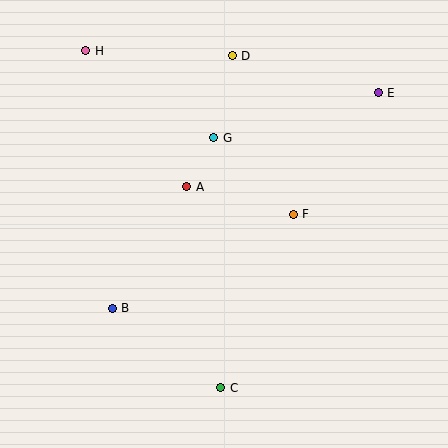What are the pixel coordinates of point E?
Point E is at (378, 93).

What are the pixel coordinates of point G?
Point G is at (214, 138).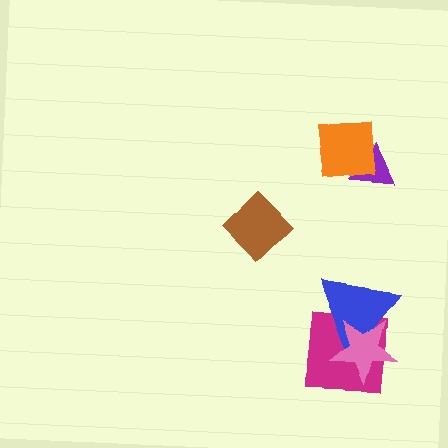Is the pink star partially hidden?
No, no other shape covers it.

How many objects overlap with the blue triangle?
2 objects overlap with the blue triangle.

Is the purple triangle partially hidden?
Yes, it is partially covered by another shape.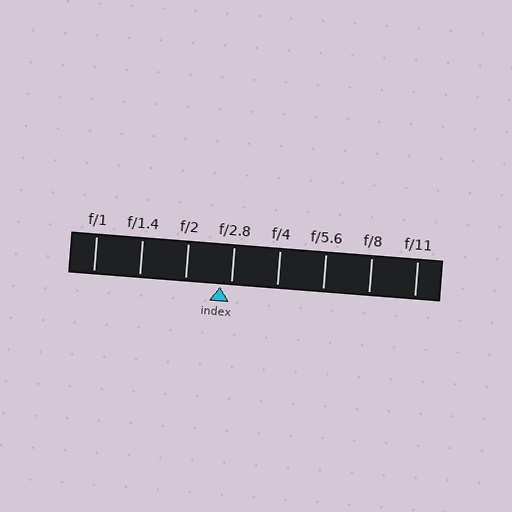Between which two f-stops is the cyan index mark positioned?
The index mark is between f/2 and f/2.8.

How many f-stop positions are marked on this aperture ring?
There are 8 f-stop positions marked.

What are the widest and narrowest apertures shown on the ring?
The widest aperture shown is f/1 and the narrowest is f/11.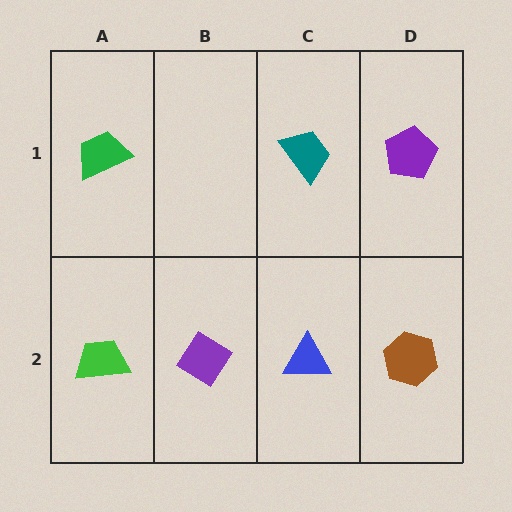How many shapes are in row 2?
4 shapes.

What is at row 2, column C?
A blue triangle.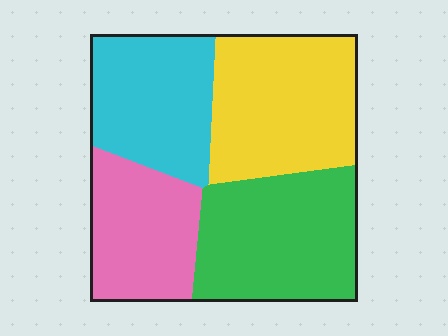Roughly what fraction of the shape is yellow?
Yellow takes up about one quarter (1/4) of the shape.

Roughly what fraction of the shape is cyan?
Cyan takes up about one quarter (1/4) of the shape.